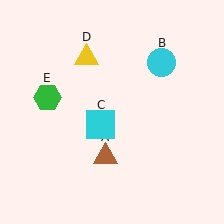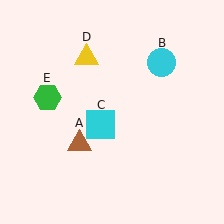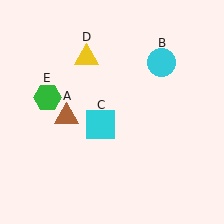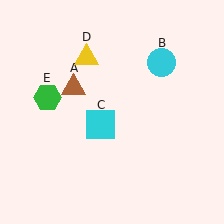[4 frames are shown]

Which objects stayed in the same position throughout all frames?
Cyan circle (object B) and cyan square (object C) and yellow triangle (object D) and green hexagon (object E) remained stationary.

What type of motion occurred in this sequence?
The brown triangle (object A) rotated clockwise around the center of the scene.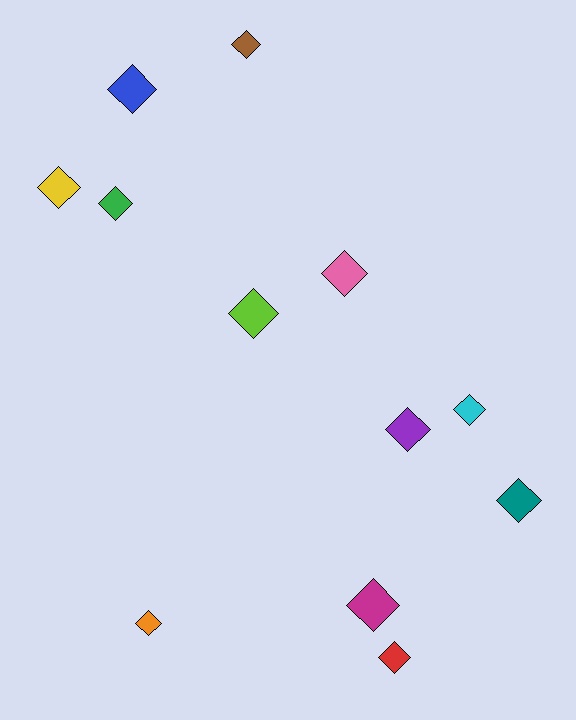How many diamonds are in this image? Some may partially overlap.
There are 12 diamonds.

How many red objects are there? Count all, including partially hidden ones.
There is 1 red object.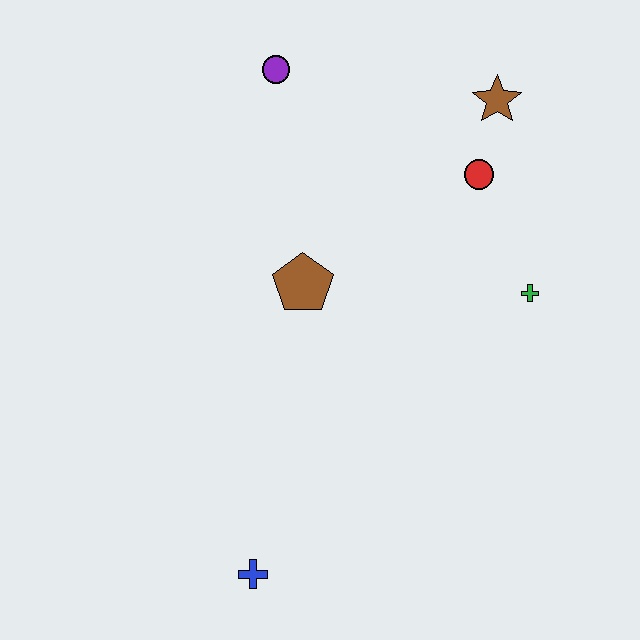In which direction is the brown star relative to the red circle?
The brown star is above the red circle.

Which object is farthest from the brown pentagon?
The blue cross is farthest from the brown pentagon.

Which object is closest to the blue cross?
The brown pentagon is closest to the blue cross.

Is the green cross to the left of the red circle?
No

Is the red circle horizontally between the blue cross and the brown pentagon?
No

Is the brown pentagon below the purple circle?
Yes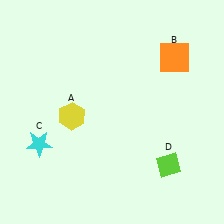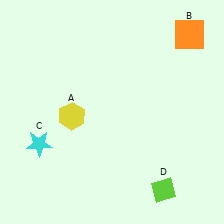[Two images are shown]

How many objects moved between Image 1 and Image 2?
2 objects moved between the two images.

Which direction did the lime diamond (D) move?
The lime diamond (D) moved down.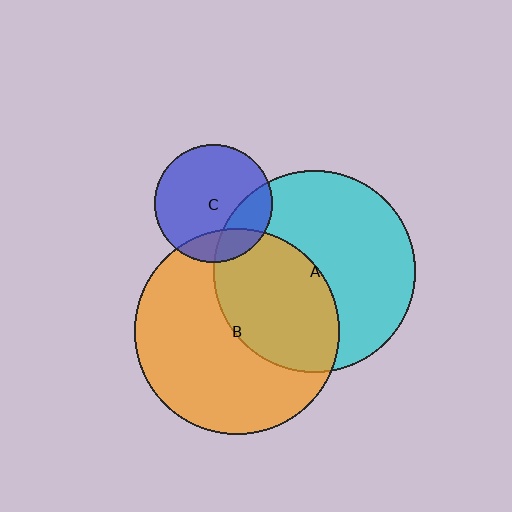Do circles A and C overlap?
Yes.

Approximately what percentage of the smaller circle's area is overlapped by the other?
Approximately 25%.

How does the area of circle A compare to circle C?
Approximately 3.0 times.